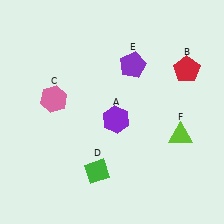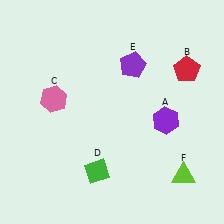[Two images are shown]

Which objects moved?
The objects that moved are: the purple hexagon (A), the lime triangle (F).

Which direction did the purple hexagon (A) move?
The purple hexagon (A) moved right.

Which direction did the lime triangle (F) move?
The lime triangle (F) moved down.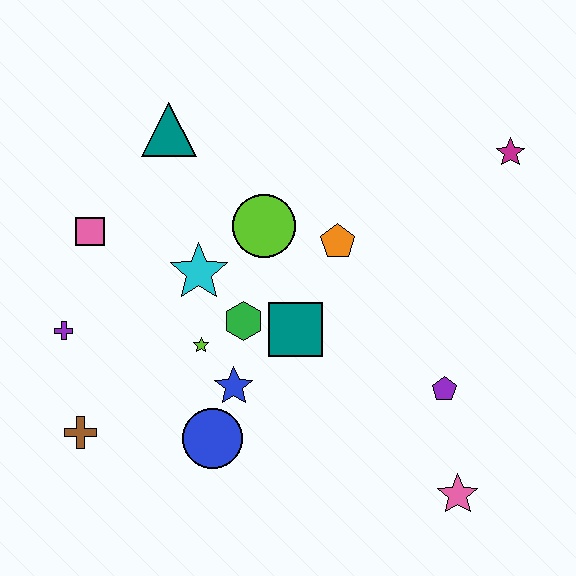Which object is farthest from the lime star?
The magenta star is farthest from the lime star.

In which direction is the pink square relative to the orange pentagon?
The pink square is to the left of the orange pentagon.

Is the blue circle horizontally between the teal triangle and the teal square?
Yes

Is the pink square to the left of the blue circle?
Yes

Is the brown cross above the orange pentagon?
No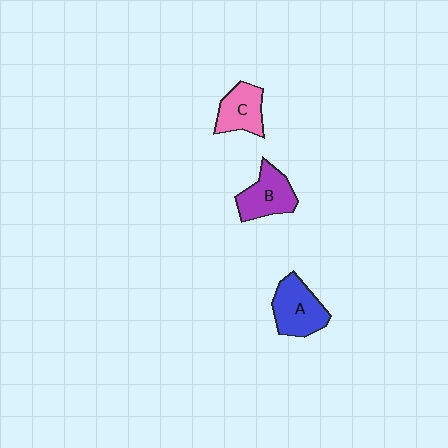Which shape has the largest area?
Shape A (blue).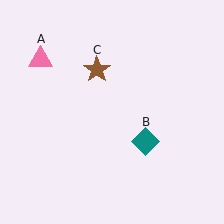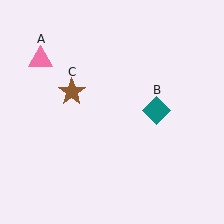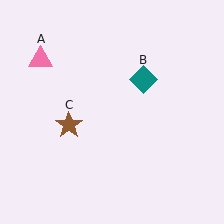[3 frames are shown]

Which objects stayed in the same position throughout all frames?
Pink triangle (object A) remained stationary.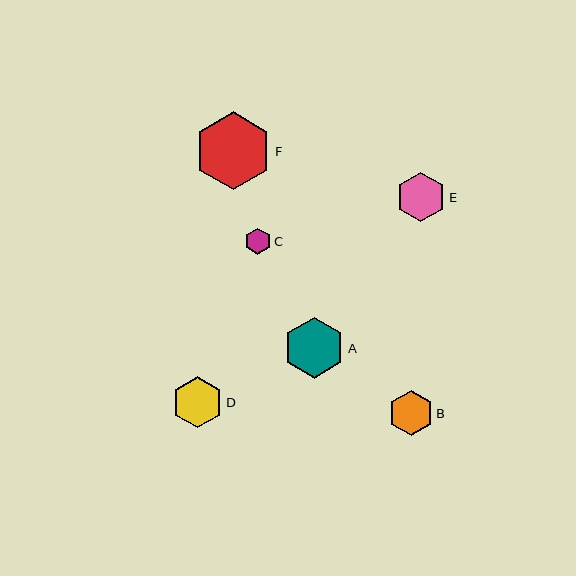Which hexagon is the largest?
Hexagon F is the largest with a size of approximately 78 pixels.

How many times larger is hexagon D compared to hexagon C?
Hexagon D is approximately 2.0 times the size of hexagon C.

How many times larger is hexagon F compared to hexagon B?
Hexagon F is approximately 1.7 times the size of hexagon B.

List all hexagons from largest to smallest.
From largest to smallest: F, A, D, E, B, C.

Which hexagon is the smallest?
Hexagon C is the smallest with a size of approximately 26 pixels.